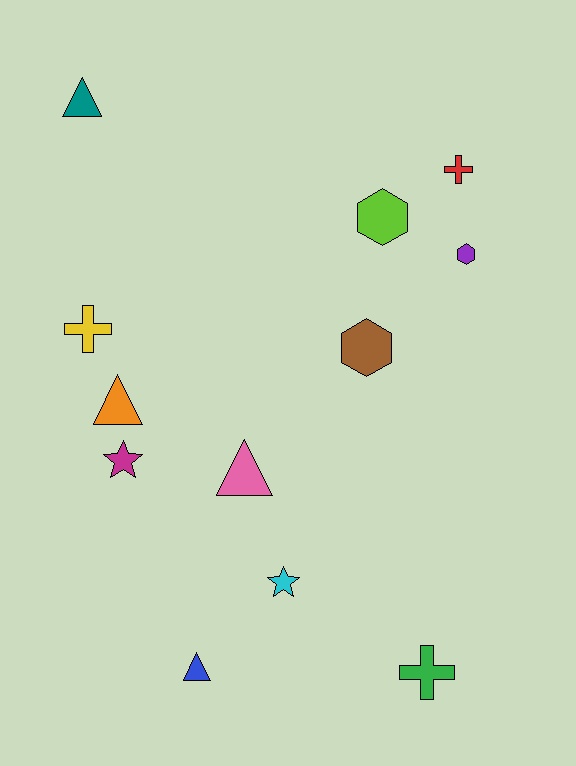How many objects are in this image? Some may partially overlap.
There are 12 objects.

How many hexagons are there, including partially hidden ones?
There are 3 hexagons.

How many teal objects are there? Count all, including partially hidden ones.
There is 1 teal object.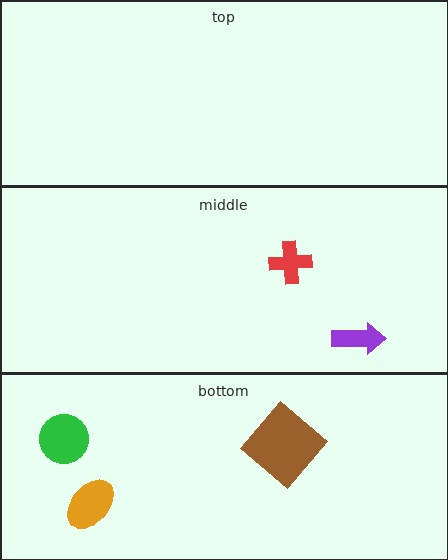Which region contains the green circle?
The bottom region.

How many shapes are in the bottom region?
3.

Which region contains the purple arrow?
The middle region.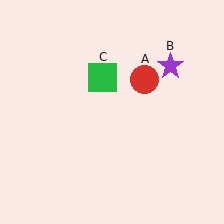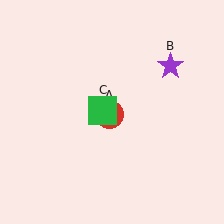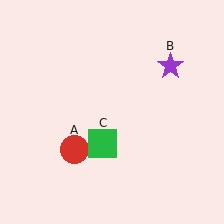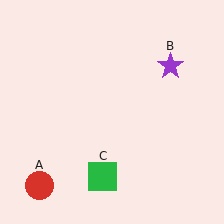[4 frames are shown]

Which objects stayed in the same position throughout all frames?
Purple star (object B) remained stationary.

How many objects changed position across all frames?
2 objects changed position: red circle (object A), green square (object C).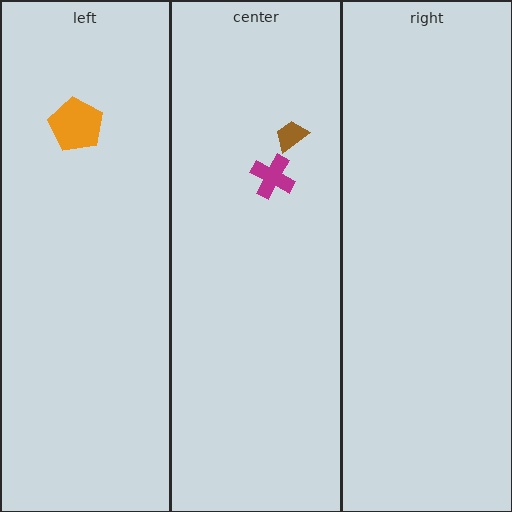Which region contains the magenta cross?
The center region.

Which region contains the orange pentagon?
The left region.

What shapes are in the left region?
The orange pentagon.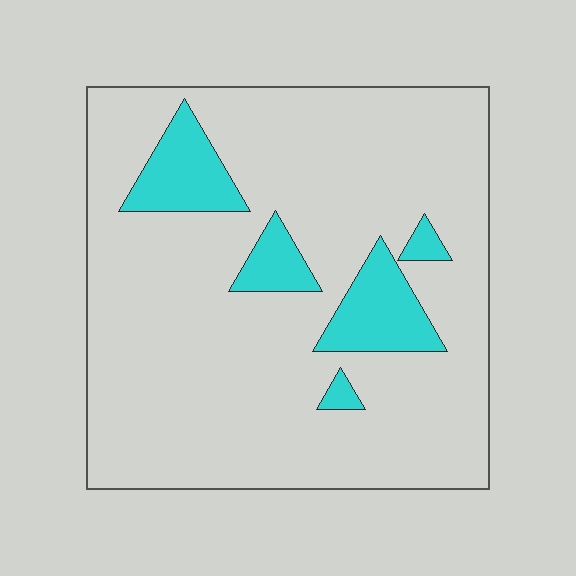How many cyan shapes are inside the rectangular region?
5.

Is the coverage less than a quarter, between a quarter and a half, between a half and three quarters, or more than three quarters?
Less than a quarter.